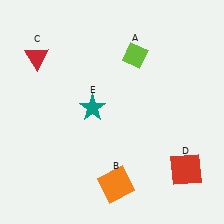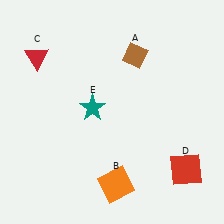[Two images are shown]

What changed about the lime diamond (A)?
In Image 1, A is lime. In Image 2, it changed to brown.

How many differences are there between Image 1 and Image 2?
There is 1 difference between the two images.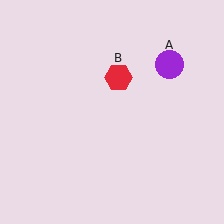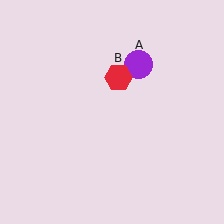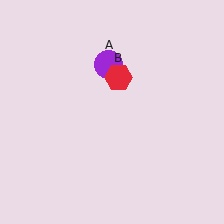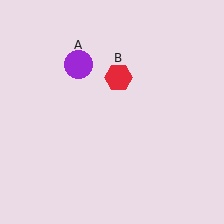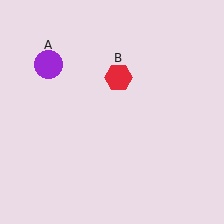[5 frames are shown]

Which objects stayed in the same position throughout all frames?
Red hexagon (object B) remained stationary.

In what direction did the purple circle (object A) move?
The purple circle (object A) moved left.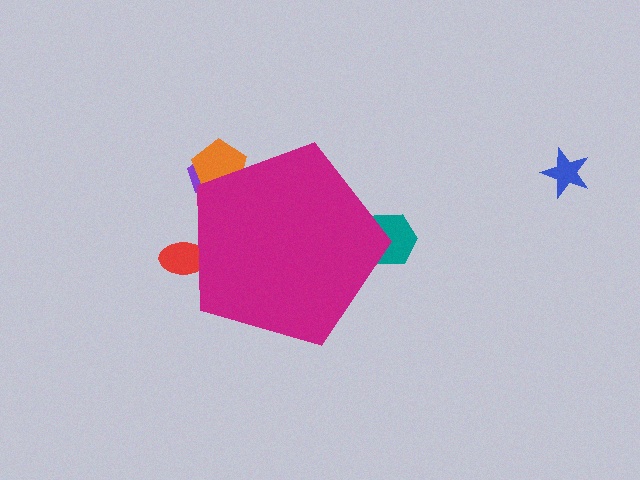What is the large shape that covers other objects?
A magenta pentagon.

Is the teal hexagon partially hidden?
Yes, the teal hexagon is partially hidden behind the magenta pentagon.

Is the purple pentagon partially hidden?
Yes, the purple pentagon is partially hidden behind the magenta pentagon.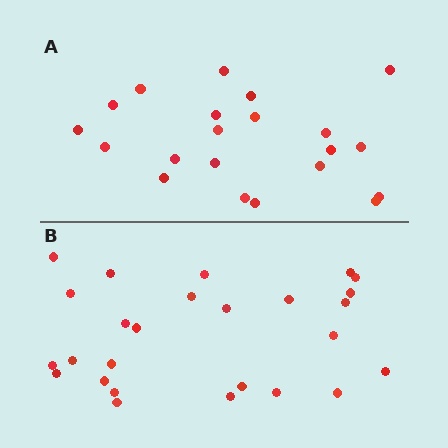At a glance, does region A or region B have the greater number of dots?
Region B (the bottom region) has more dots.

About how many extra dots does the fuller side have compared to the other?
Region B has about 5 more dots than region A.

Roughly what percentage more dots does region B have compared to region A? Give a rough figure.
About 25% more.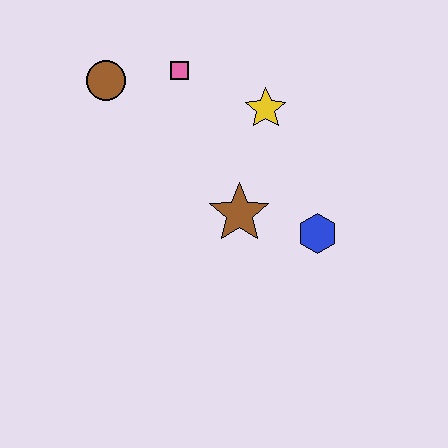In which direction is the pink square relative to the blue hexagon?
The pink square is above the blue hexagon.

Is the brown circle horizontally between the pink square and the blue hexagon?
No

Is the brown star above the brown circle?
No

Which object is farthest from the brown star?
The brown circle is farthest from the brown star.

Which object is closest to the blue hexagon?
The brown star is closest to the blue hexagon.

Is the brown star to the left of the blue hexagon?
Yes